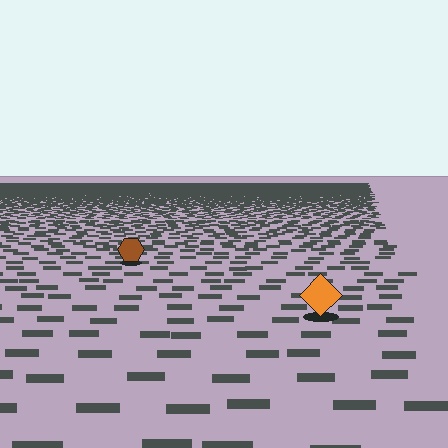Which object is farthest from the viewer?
The brown hexagon is farthest from the viewer. It appears smaller and the ground texture around it is denser.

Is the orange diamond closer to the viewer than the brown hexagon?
Yes. The orange diamond is closer — you can tell from the texture gradient: the ground texture is coarser near it.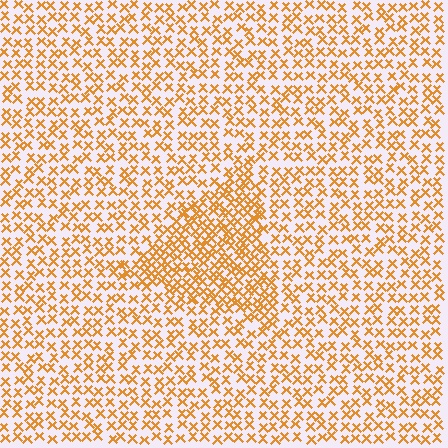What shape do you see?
I see a triangle.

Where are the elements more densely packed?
The elements are more densely packed inside the triangle boundary.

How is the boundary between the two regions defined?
The boundary is defined by a change in element density (approximately 1.8x ratio). All elements are the same color, size, and shape.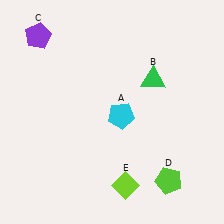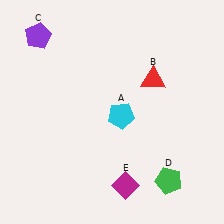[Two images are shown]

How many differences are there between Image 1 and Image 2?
There are 3 differences between the two images.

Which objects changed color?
B changed from green to red. D changed from lime to green. E changed from lime to magenta.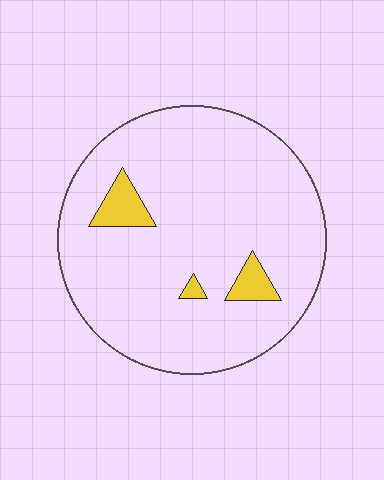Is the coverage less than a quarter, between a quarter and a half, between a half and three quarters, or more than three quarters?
Less than a quarter.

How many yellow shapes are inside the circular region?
3.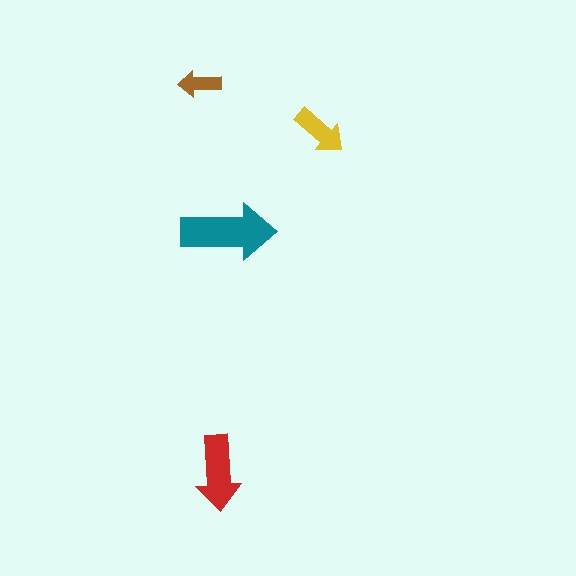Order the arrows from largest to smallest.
the teal one, the red one, the yellow one, the brown one.